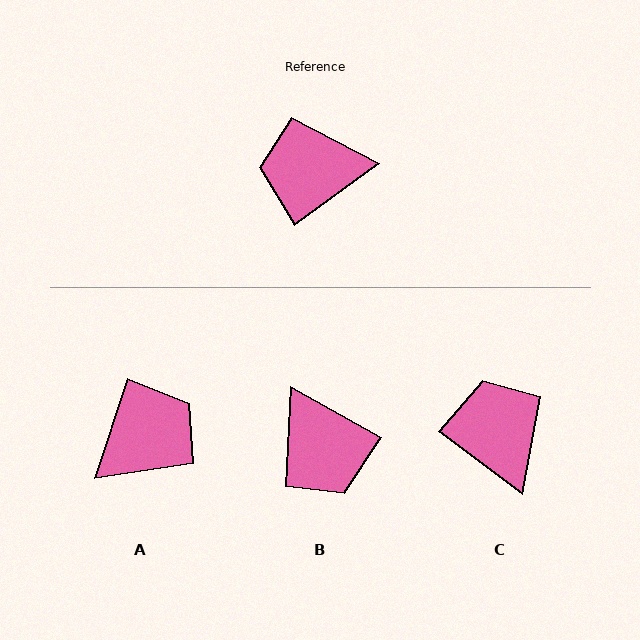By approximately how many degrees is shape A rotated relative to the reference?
Approximately 144 degrees clockwise.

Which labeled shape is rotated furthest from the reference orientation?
A, about 144 degrees away.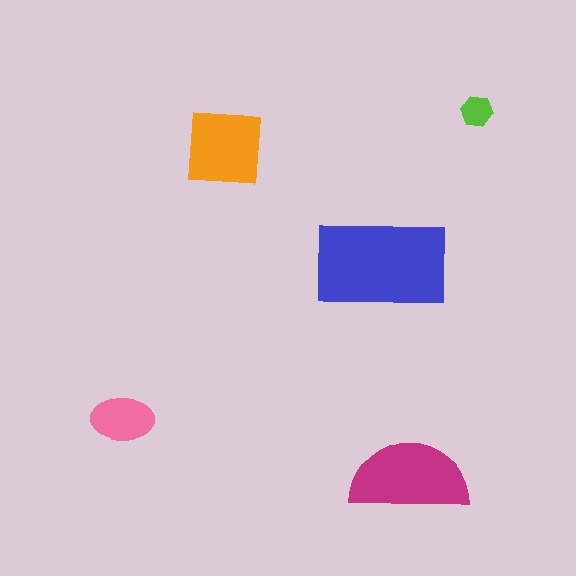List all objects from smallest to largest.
The lime hexagon, the pink ellipse, the orange square, the magenta semicircle, the blue rectangle.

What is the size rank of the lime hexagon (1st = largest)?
5th.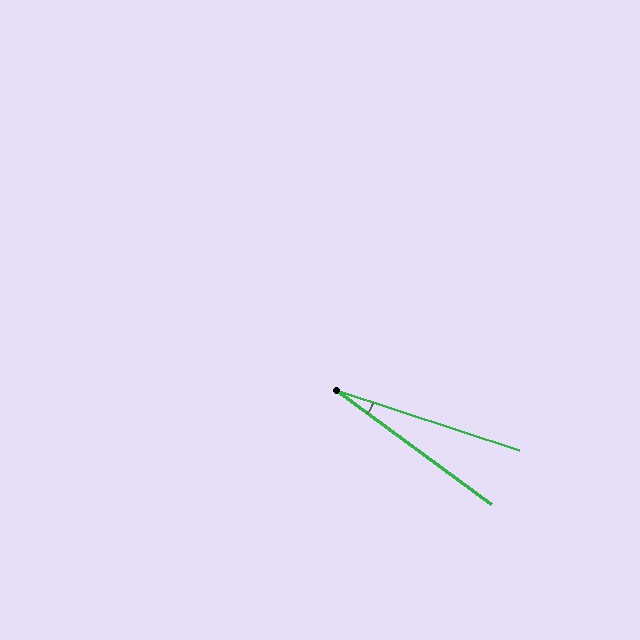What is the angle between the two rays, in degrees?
Approximately 18 degrees.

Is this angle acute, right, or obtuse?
It is acute.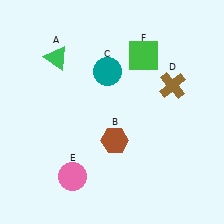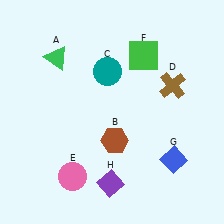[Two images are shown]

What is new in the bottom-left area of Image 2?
A purple diamond (H) was added in the bottom-left area of Image 2.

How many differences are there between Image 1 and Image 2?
There are 2 differences between the two images.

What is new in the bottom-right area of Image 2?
A blue diamond (G) was added in the bottom-right area of Image 2.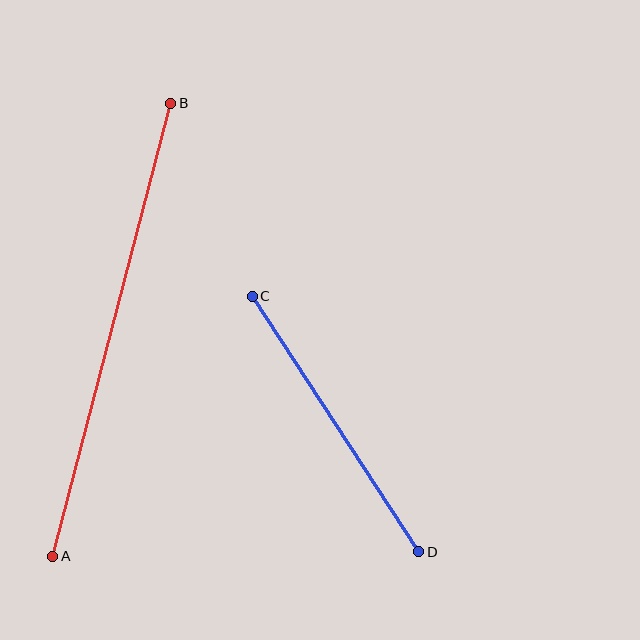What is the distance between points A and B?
The distance is approximately 468 pixels.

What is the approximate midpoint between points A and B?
The midpoint is at approximately (112, 330) pixels.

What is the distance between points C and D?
The distance is approximately 305 pixels.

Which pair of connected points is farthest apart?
Points A and B are farthest apart.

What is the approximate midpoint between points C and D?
The midpoint is at approximately (335, 424) pixels.